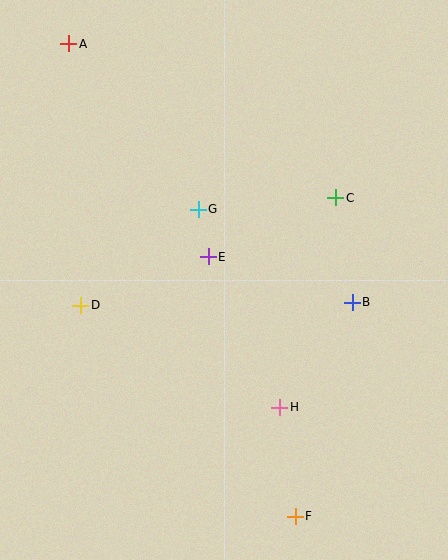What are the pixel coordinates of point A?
Point A is at (69, 44).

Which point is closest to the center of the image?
Point E at (208, 257) is closest to the center.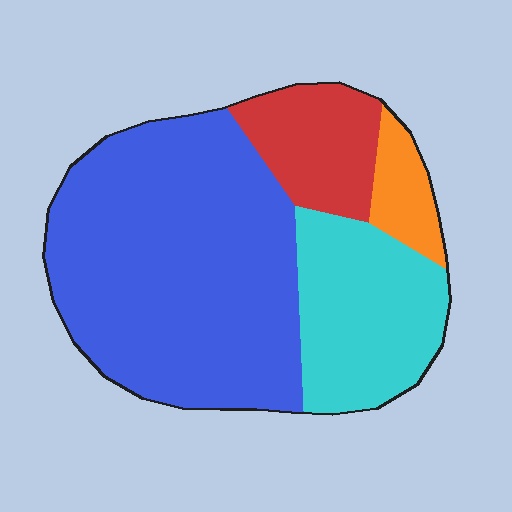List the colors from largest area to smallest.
From largest to smallest: blue, cyan, red, orange.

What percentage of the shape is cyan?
Cyan takes up about one quarter (1/4) of the shape.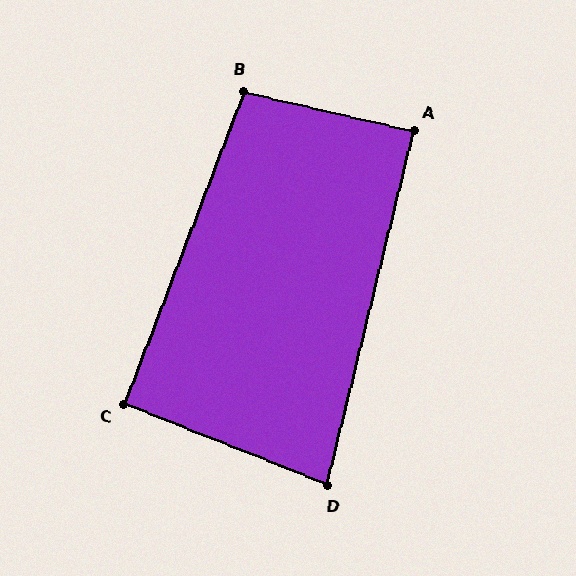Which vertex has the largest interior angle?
B, at approximately 98 degrees.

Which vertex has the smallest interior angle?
D, at approximately 82 degrees.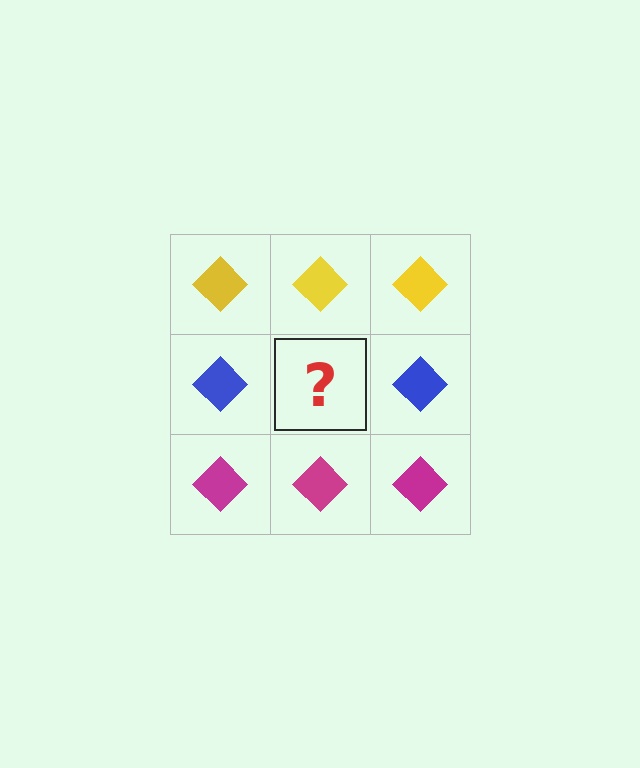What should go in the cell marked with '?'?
The missing cell should contain a blue diamond.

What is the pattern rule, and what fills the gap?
The rule is that each row has a consistent color. The gap should be filled with a blue diamond.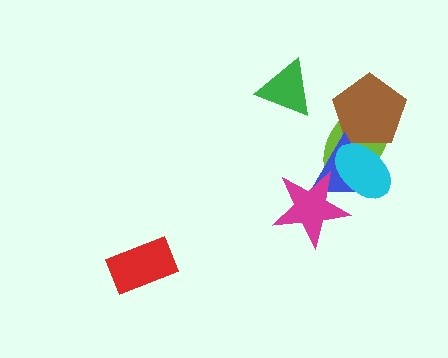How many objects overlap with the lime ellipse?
3 objects overlap with the lime ellipse.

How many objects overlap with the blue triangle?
4 objects overlap with the blue triangle.